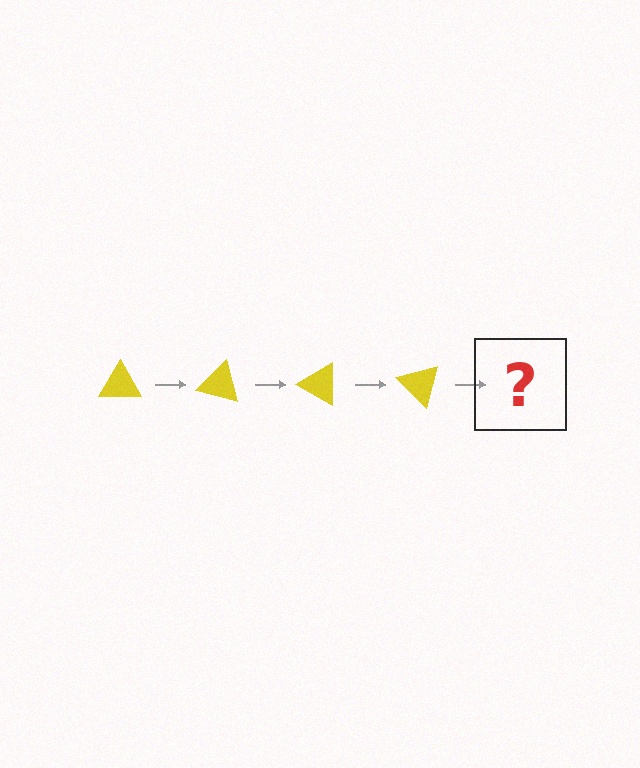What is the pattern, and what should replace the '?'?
The pattern is that the triangle rotates 15 degrees each step. The '?' should be a yellow triangle rotated 60 degrees.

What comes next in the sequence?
The next element should be a yellow triangle rotated 60 degrees.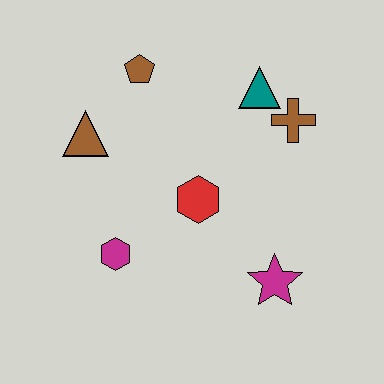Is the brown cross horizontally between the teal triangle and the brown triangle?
No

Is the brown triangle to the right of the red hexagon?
No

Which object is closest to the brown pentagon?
The brown triangle is closest to the brown pentagon.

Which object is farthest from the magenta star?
The brown pentagon is farthest from the magenta star.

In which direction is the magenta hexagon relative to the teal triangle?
The magenta hexagon is below the teal triangle.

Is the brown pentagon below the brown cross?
No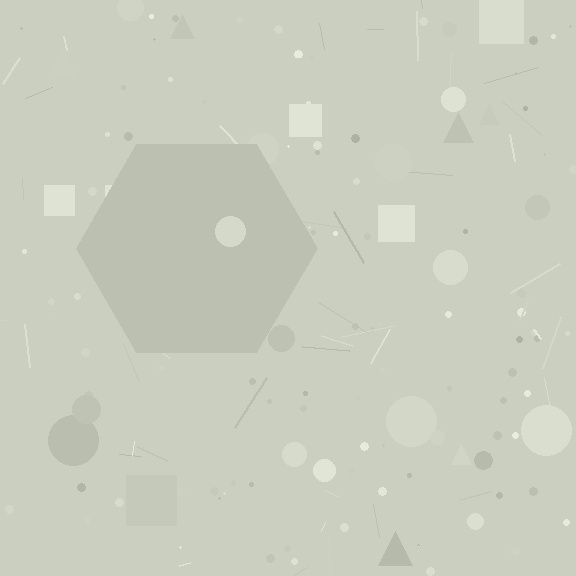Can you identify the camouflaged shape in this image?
The camouflaged shape is a hexagon.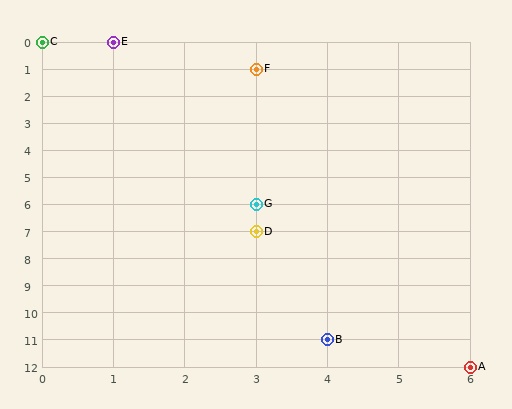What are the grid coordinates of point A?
Point A is at grid coordinates (6, 12).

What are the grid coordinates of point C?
Point C is at grid coordinates (0, 0).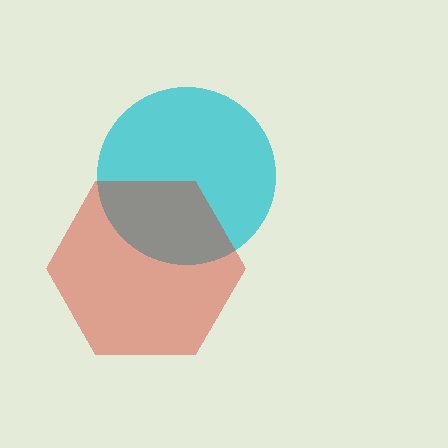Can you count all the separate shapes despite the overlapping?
Yes, there are 2 separate shapes.